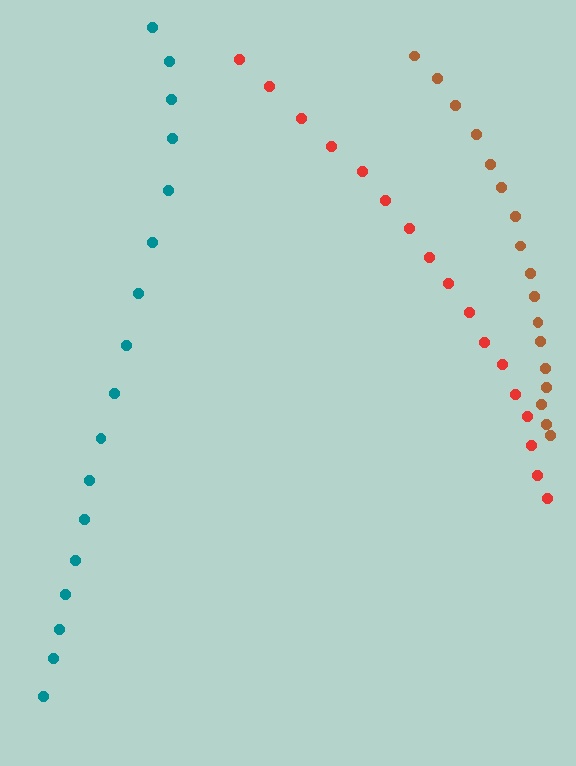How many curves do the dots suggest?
There are 3 distinct paths.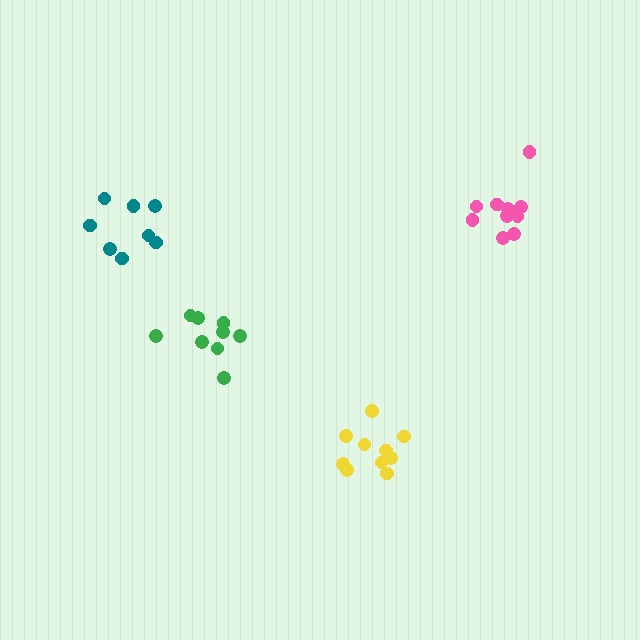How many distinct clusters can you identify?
There are 4 distinct clusters.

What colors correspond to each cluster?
The clusters are colored: teal, pink, green, yellow.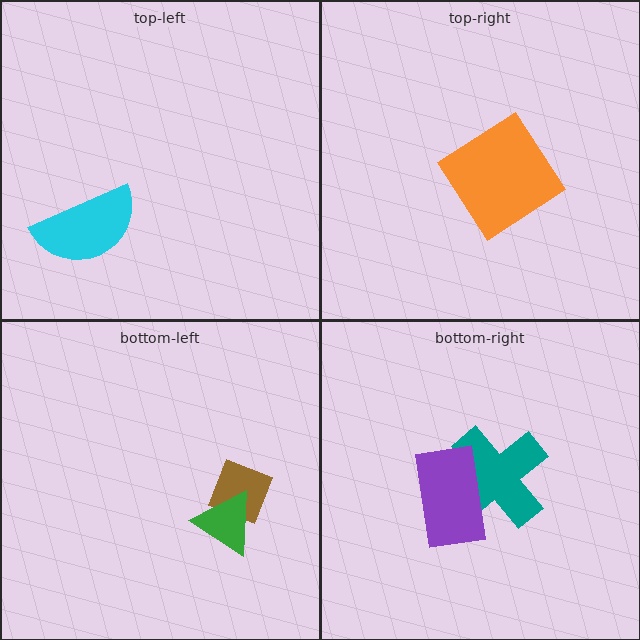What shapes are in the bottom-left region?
The brown diamond, the green triangle.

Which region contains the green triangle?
The bottom-left region.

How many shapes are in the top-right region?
1.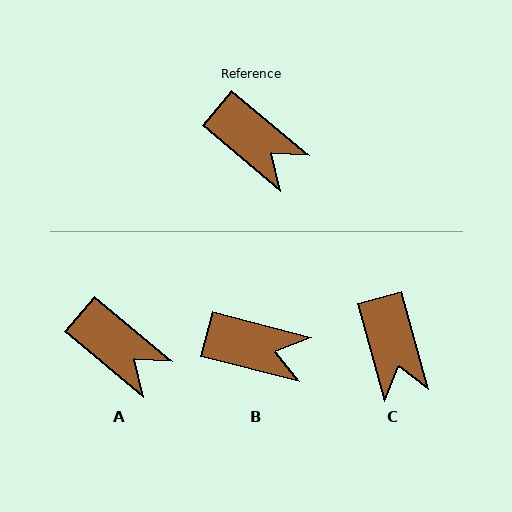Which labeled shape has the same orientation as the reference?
A.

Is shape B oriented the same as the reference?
No, it is off by about 25 degrees.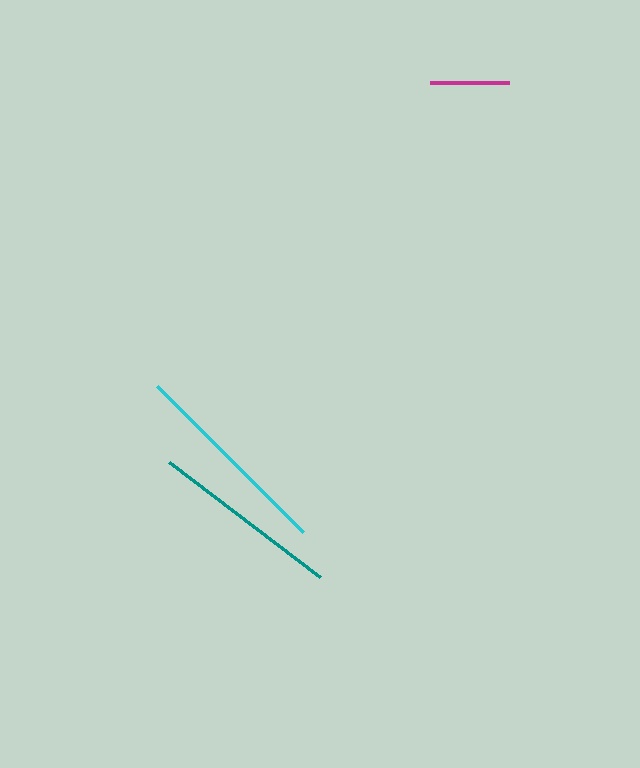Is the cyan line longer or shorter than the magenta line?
The cyan line is longer than the magenta line.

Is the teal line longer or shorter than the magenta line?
The teal line is longer than the magenta line.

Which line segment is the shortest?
The magenta line is the shortest at approximately 79 pixels.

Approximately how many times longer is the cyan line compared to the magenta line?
The cyan line is approximately 2.6 times the length of the magenta line.